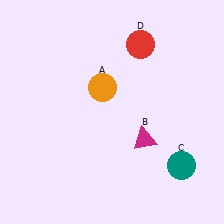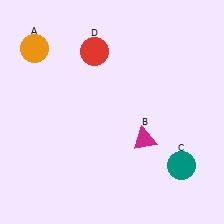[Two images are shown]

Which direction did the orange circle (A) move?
The orange circle (A) moved left.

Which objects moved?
The objects that moved are: the orange circle (A), the red circle (D).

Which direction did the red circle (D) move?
The red circle (D) moved left.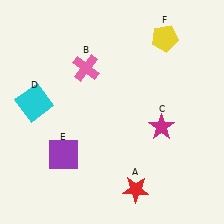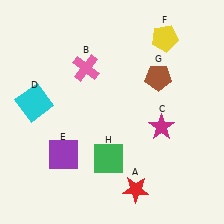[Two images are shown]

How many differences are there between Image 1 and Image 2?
There are 2 differences between the two images.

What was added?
A brown pentagon (G), a green square (H) were added in Image 2.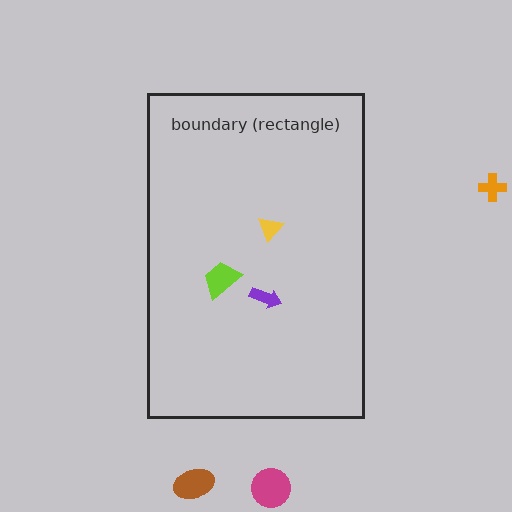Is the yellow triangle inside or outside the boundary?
Inside.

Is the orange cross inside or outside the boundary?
Outside.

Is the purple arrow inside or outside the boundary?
Inside.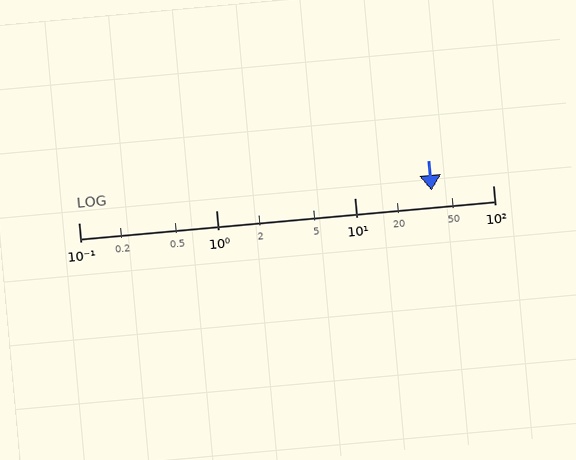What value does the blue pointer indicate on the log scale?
The pointer indicates approximately 36.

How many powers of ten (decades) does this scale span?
The scale spans 3 decades, from 0.1 to 100.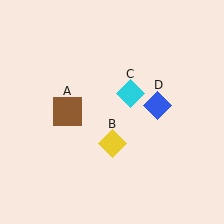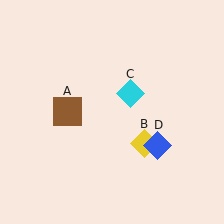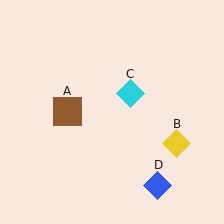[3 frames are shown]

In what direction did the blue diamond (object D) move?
The blue diamond (object D) moved down.